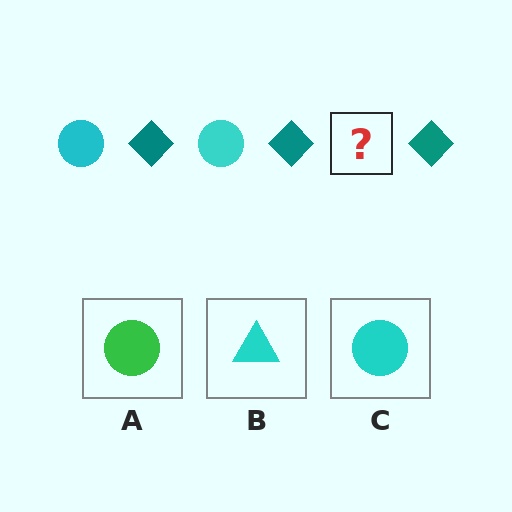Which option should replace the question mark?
Option C.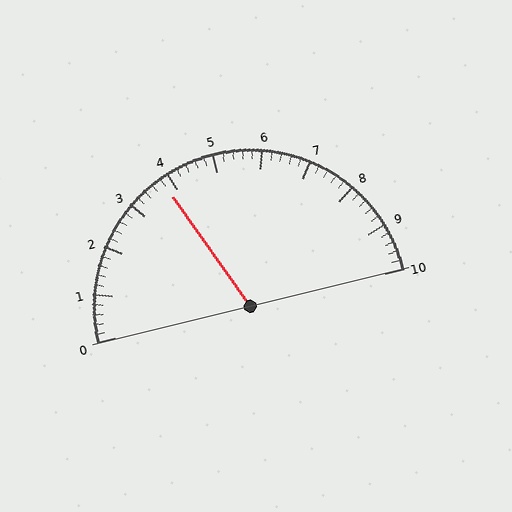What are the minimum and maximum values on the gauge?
The gauge ranges from 0 to 10.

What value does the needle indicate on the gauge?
The needle indicates approximately 3.8.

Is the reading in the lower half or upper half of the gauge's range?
The reading is in the lower half of the range (0 to 10).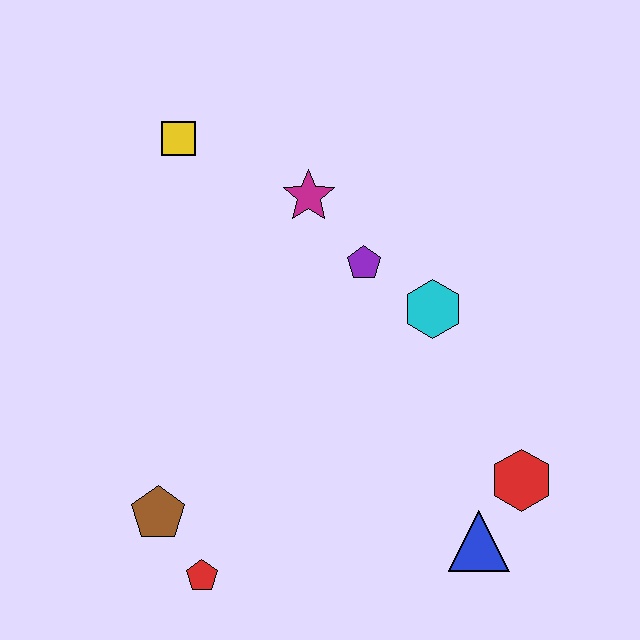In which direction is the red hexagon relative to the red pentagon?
The red hexagon is to the right of the red pentagon.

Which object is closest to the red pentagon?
The brown pentagon is closest to the red pentagon.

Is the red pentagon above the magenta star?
No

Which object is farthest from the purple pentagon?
The red pentagon is farthest from the purple pentagon.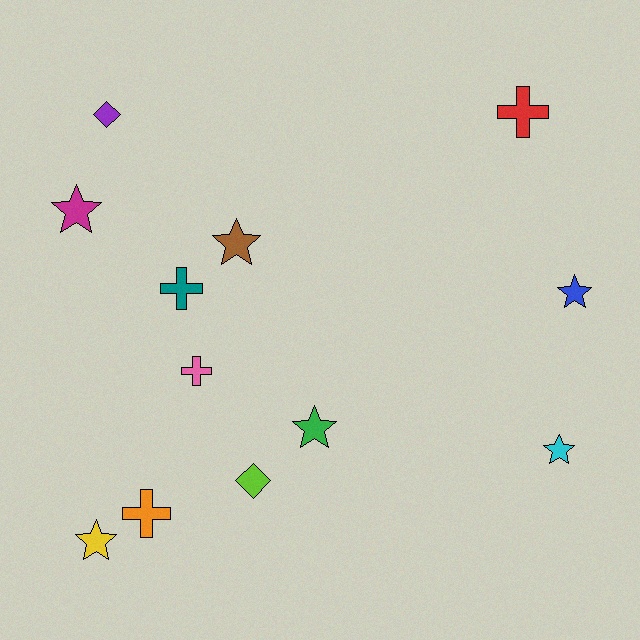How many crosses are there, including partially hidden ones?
There are 4 crosses.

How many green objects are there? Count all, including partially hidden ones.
There is 1 green object.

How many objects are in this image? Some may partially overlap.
There are 12 objects.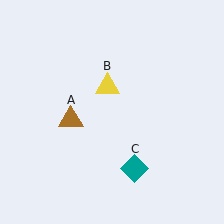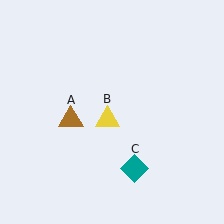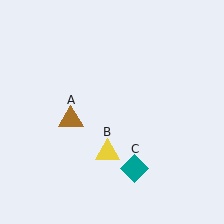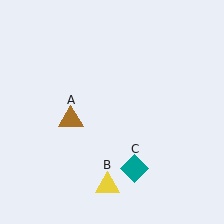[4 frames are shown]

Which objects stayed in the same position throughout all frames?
Brown triangle (object A) and teal diamond (object C) remained stationary.